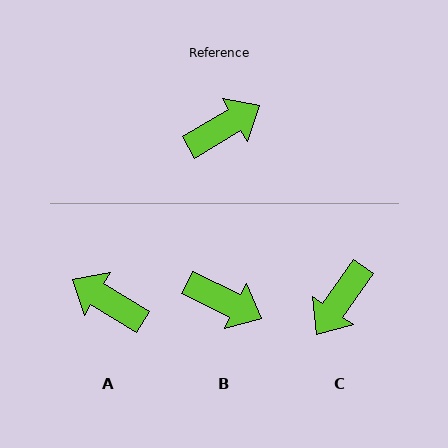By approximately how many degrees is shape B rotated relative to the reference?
Approximately 57 degrees clockwise.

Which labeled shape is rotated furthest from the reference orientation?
C, about 156 degrees away.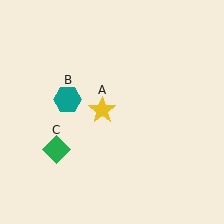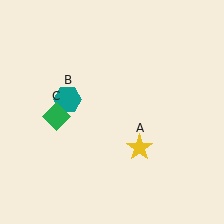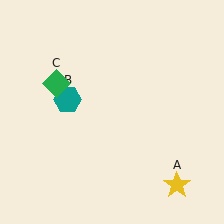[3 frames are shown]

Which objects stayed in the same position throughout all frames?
Teal hexagon (object B) remained stationary.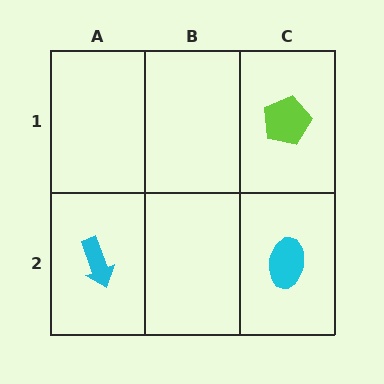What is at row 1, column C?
A lime pentagon.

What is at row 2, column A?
A cyan arrow.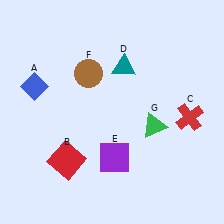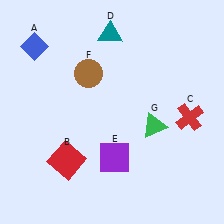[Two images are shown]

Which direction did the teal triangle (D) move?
The teal triangle (D) moved up.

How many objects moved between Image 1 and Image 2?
2 objects moved between the two images.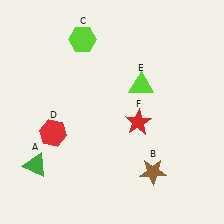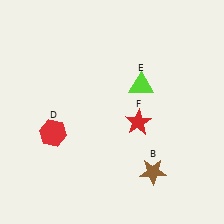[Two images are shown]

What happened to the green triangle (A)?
The green triangle (A) was removed in Image 2. It was in the bottom-left area of Image 1.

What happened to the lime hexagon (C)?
The lime hexagon (C) was removed in Image 2. It was in the top-left area of Image 1.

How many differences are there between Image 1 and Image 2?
There are 2 differences between the two images.